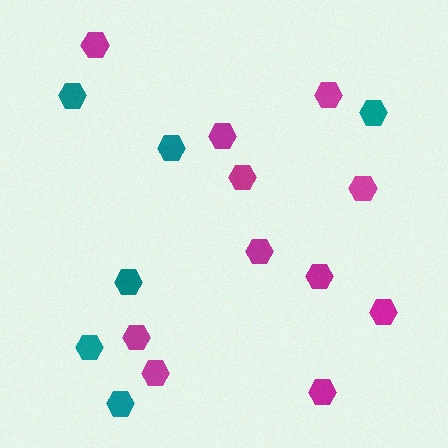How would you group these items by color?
There are 2 groups: one group of teal hexagons (6) and one group of magenta hexagons (11).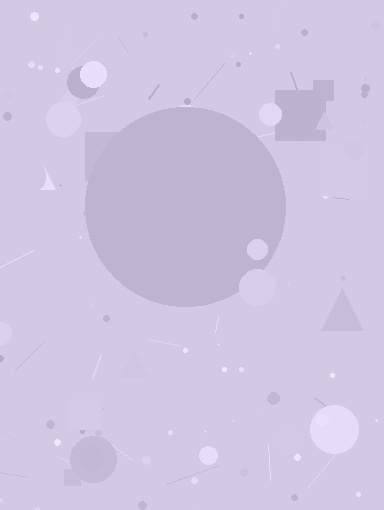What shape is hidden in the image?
A circle is hidden in the image.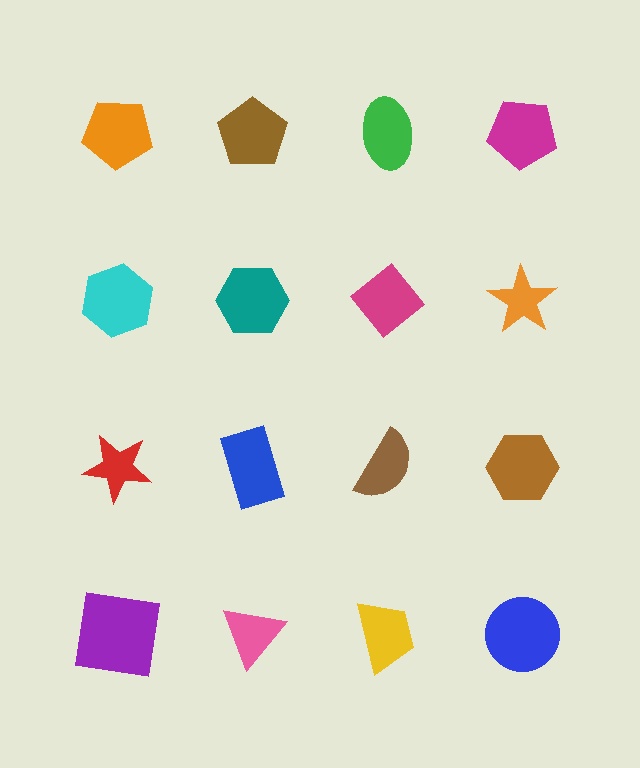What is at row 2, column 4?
An orange star.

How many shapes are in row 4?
4 shapes.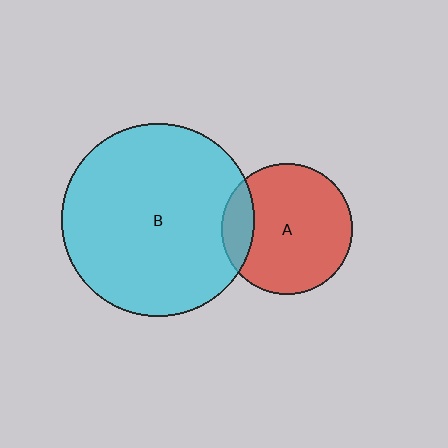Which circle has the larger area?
Circle B (cyan).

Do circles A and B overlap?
Yes.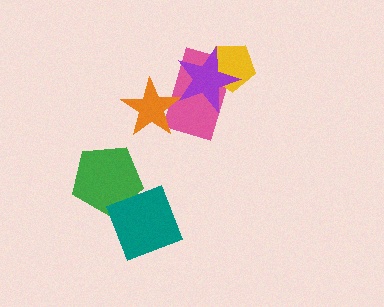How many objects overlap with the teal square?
1 object overlaps with the teal square.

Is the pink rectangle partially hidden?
Yes, it is partially covered by another shape.